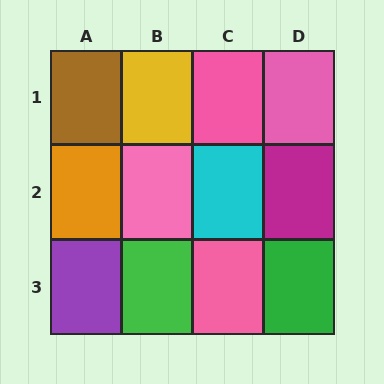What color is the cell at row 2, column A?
Orange.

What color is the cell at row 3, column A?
Purple.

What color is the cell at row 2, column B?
Pink.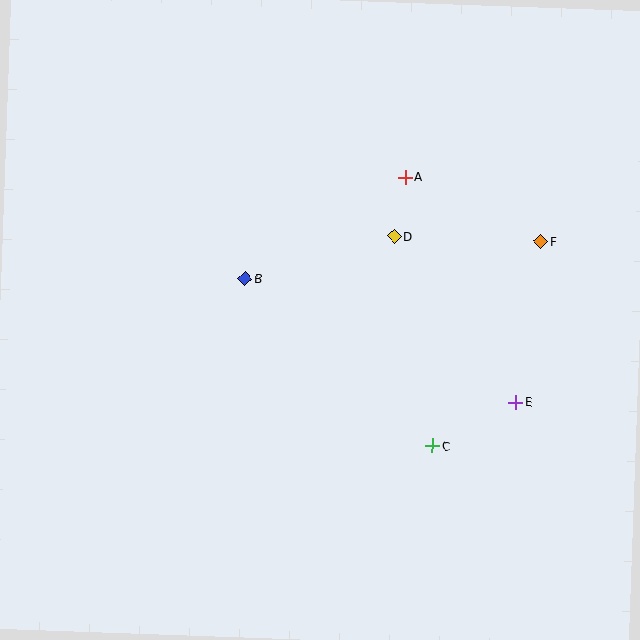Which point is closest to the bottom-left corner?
Point B is closest to the bottom-left corner.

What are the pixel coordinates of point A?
Point A is at (405, 177).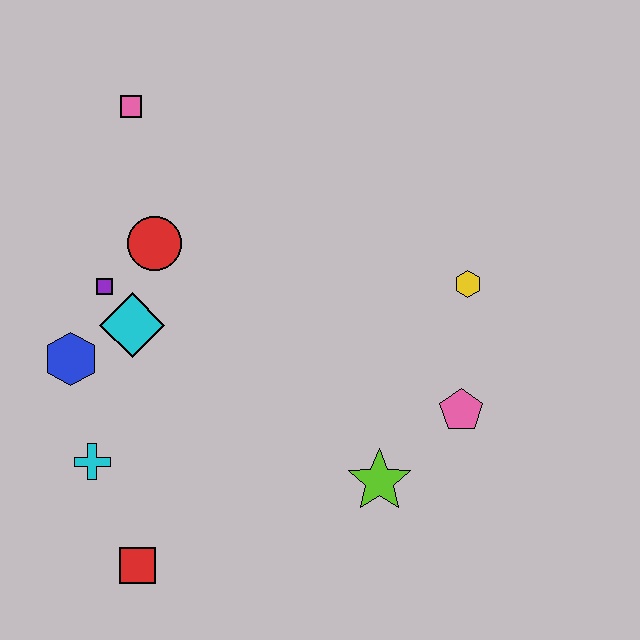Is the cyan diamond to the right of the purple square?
Yes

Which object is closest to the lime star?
The pink pentagon is closest to the lime star.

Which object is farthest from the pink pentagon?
The pink square is farthest from the pink pentagon.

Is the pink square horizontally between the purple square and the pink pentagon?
Yes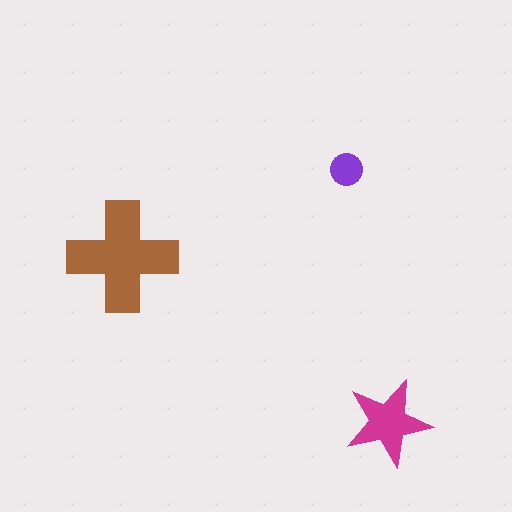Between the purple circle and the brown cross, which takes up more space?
The brown cross.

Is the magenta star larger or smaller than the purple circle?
Larger.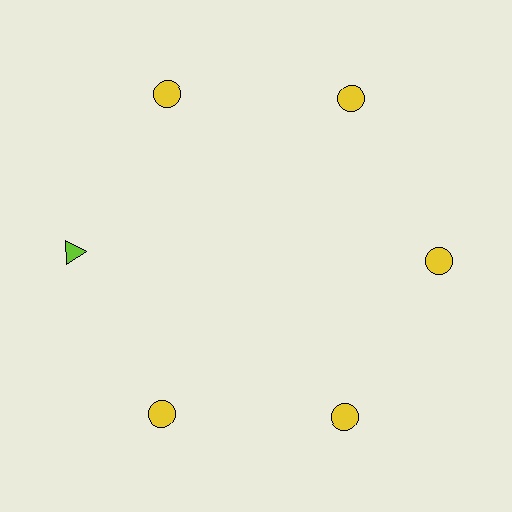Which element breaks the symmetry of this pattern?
The lime triangle at roughly the 9 o'clock position breaks the symmetry. All other shapes are yellow circles.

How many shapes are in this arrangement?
There are 6 shapes arranged in a ring pattern.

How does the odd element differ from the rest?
It differs in both color (lime instead of yellow) and shape (triangle instead of circle).